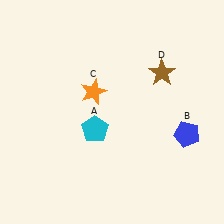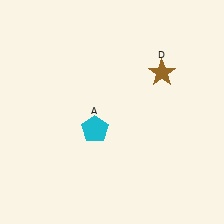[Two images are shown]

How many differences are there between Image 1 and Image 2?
There are 2 differences between the two images.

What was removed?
The orange star (C), the blue pentagon (B) were removed in Image 2.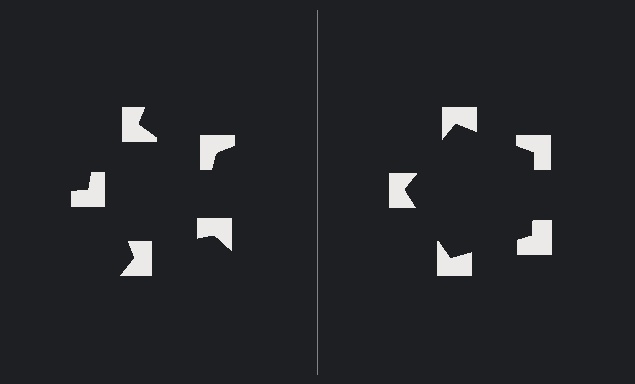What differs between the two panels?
The notched squares are positioned identically on both sides; only the wedge orientations differ. On the right they align to a pentagon; on the left they are misaligned.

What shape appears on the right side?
An illusory pentagon.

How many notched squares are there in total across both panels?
10 — 5 on each side.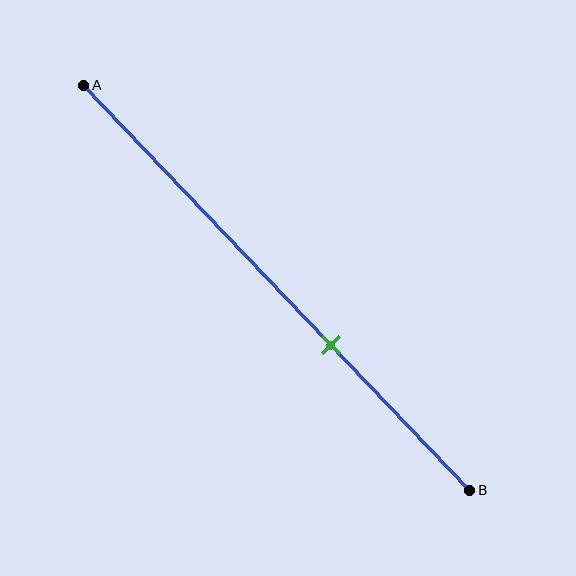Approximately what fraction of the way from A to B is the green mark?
The green mark is approximately 65% of the way from A to B.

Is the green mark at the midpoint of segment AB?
No, the mark is at about 65% from A, not at the 50% midpoint.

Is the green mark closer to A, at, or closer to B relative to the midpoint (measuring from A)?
The green mark is closer to point B than the midpoint of segment AB.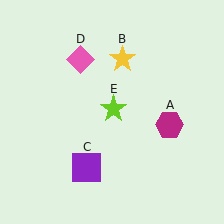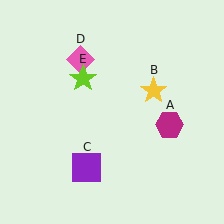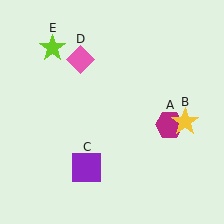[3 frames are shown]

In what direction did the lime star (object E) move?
The lime star (object E) moved up and to the left.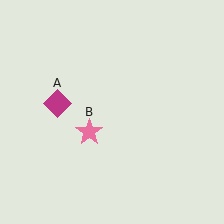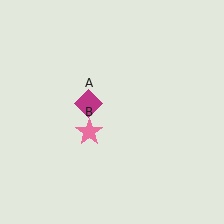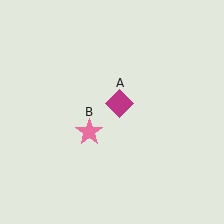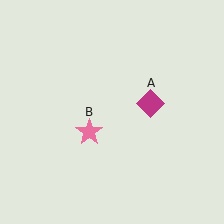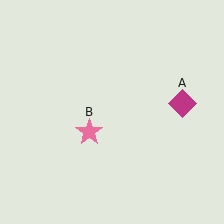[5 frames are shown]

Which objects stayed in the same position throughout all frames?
Pink star (object B) remained stationary.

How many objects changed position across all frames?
1 object changed position: magenta diamond (object A).